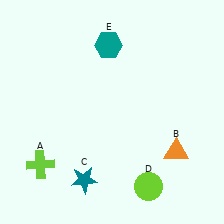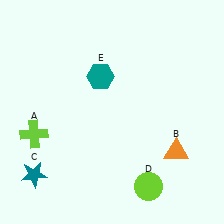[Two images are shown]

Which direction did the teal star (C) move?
The teal star (C) moved left.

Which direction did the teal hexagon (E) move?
The teal hexagon (E) moved down.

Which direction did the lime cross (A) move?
The lime cross (A) moved up.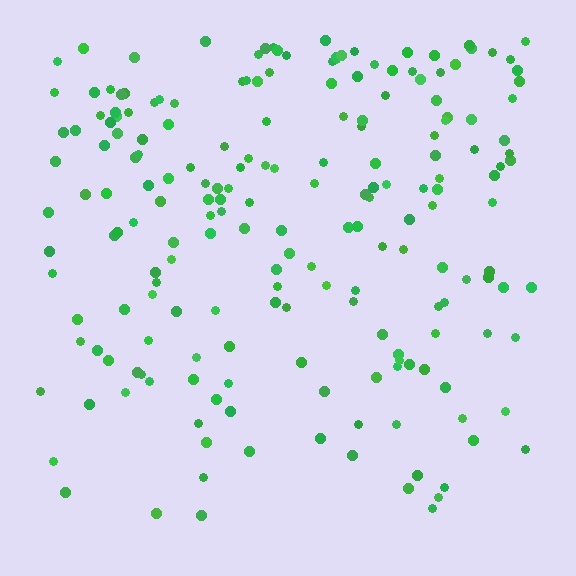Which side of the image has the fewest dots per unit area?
The bottom.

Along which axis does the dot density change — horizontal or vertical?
Vertical.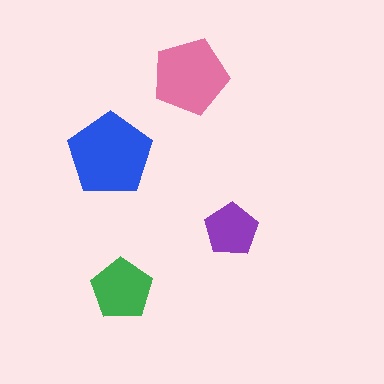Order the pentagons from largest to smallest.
the blue one, the pink one, the green one, the purple one.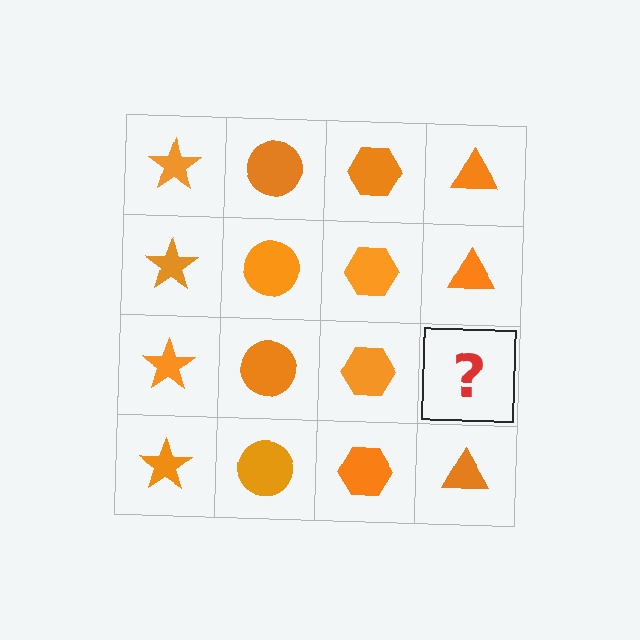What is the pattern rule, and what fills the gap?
The rule is that each column has a consistent shape. The gap should be filled with an orange triangle.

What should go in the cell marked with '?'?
The missing cell should contain an orange triangle.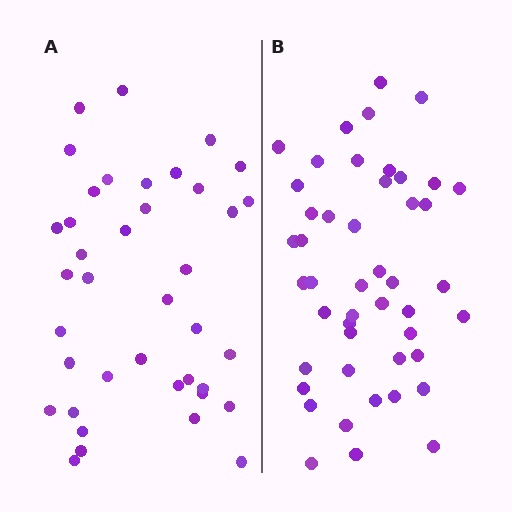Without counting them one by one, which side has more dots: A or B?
Region B (the right region) has more dots.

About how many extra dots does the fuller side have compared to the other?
Region B has roughly 8 or so more dots than region A.